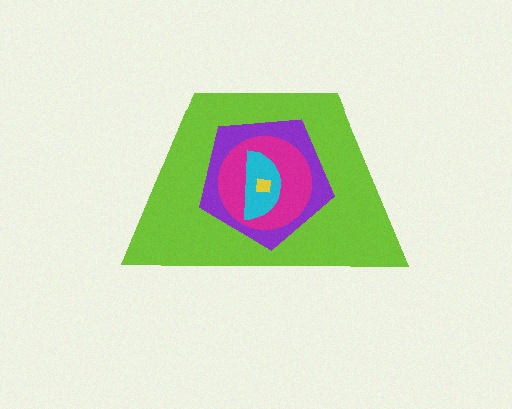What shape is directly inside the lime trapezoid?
The purple pentagon.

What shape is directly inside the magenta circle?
The cyan semicircle.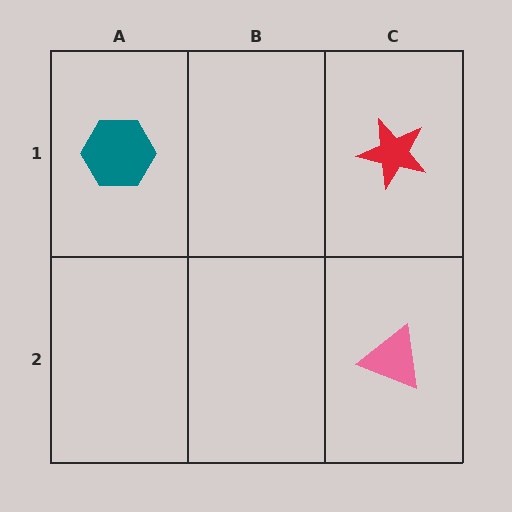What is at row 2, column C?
A pink triangle.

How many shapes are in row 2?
1 shape.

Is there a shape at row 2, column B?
No, that cell is empty.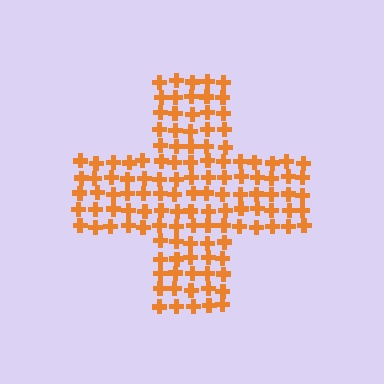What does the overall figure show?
The overall figure shows a cross.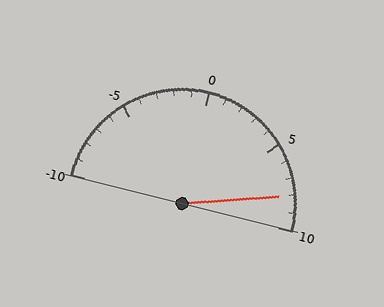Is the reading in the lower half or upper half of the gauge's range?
The reading is in the upper half of the range (-10 to 10).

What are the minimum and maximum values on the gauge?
The gauge ranges from -10 to 10.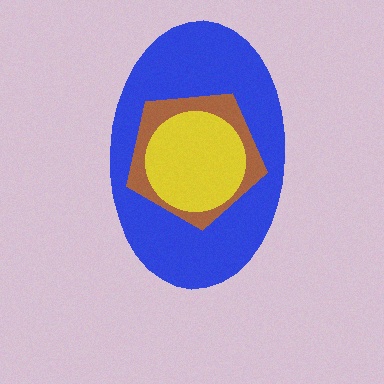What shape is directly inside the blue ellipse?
The brown pentagon.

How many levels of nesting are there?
3.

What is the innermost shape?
The yellow circle.